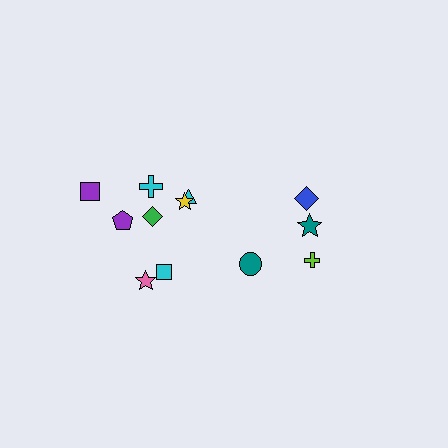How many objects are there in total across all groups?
There are 12 objects.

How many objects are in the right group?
There are 4 objects.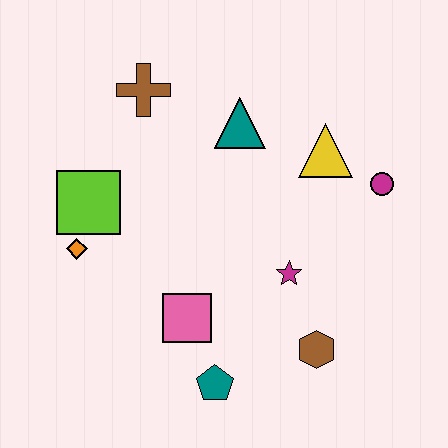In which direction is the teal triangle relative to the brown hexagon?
The teal triangle is above the brown hexagon.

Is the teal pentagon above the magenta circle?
No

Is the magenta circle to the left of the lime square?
No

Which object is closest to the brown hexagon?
The magenta star is closest to the brown hexagon.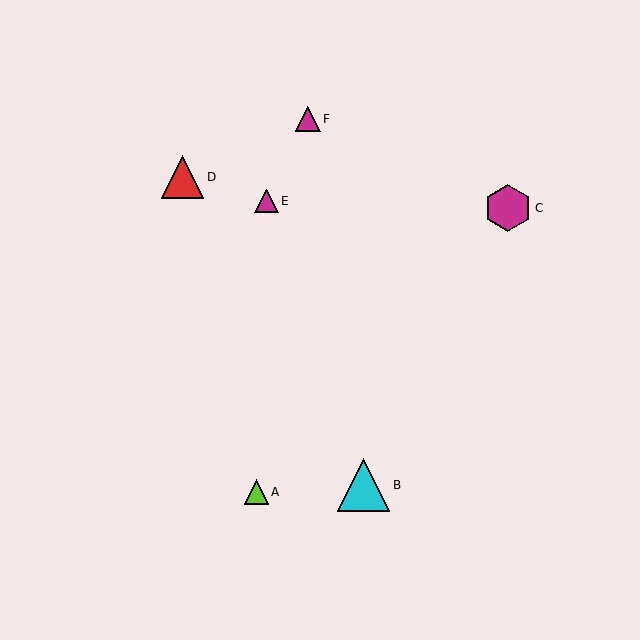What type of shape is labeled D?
Shape D is a red triangle.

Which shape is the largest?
The cyan triangle (labeled B) is the largest.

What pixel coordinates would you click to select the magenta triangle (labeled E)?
Click at (267, 201) to select the magenta triangle E.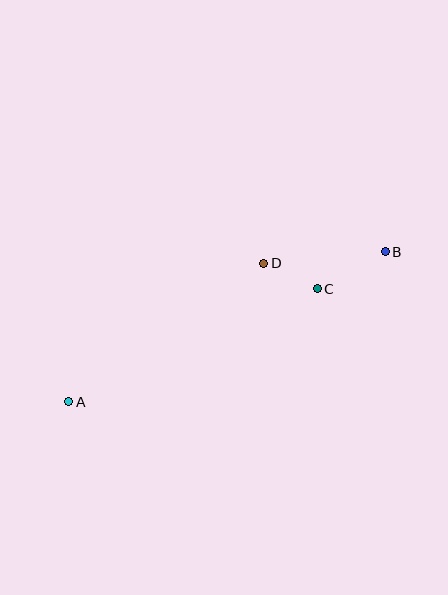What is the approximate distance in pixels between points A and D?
The distance between A and D is approximately 240 pixels.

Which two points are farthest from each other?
Points A and B are farthest from each other.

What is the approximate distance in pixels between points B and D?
The distance between B and D is approximately 122 pixels.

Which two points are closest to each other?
Points C and D are closest to each other.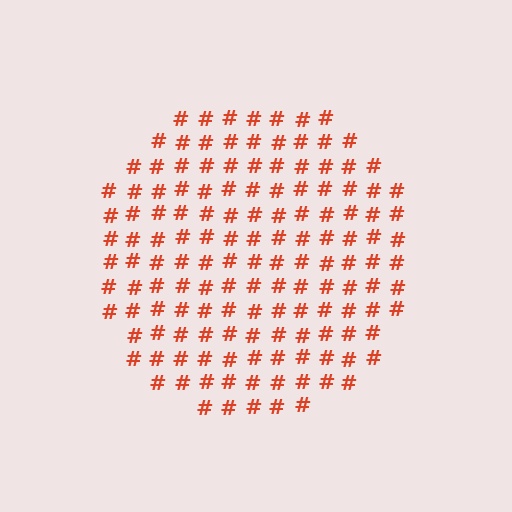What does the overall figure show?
The overall figure shows a circle.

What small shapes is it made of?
It is made of small hash symbols.